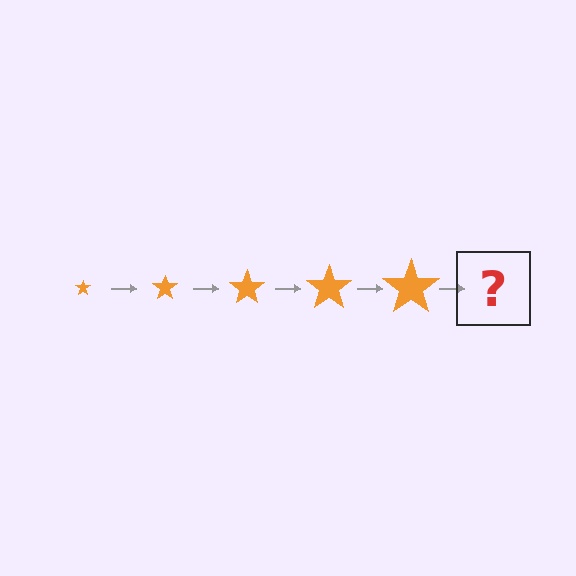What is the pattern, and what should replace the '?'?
The pattern is that the star gets progressively larger each step. The '?' should be an orange star, larger than the previous one.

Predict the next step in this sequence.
The next step is an orange star, larger than the previous one.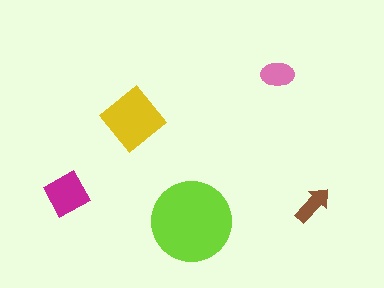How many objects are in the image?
There are 5 objects in the image.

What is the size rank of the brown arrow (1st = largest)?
5th.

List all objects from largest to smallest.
The lime circle, the yellow diamond, the magenta diamond, the pink ellipse, the brown arrow.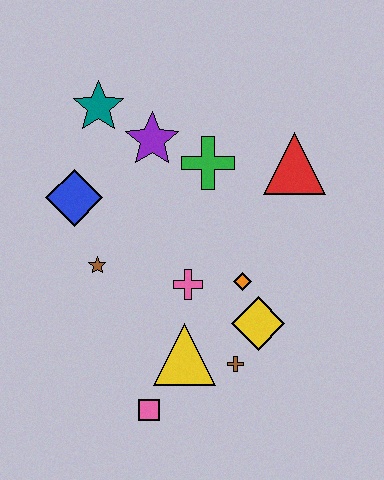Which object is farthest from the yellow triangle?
The teal star is farthest from the yellow triangle.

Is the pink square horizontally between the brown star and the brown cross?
Yes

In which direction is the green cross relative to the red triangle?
The green cross is to the left of the red triangle.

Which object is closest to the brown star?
The blue diamond is closest to the brown star.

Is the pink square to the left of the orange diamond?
Yes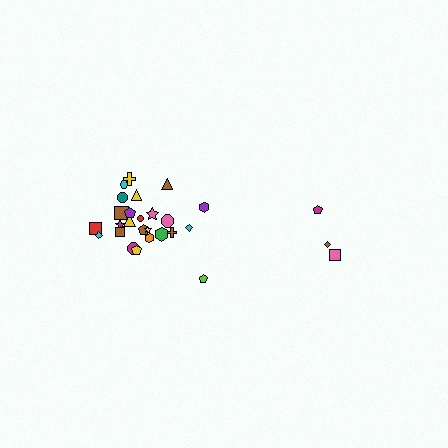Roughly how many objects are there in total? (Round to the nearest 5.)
Roughly 30 objects in total.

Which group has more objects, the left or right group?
The left group.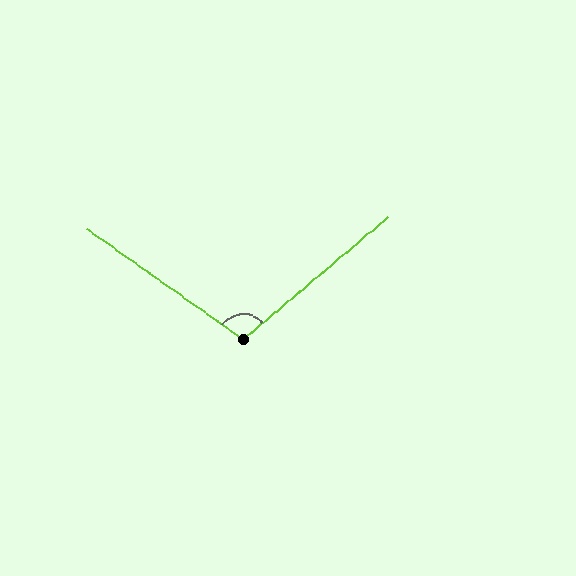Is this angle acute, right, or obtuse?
It is obtuse.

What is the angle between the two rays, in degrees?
Approximately 105 degrees.